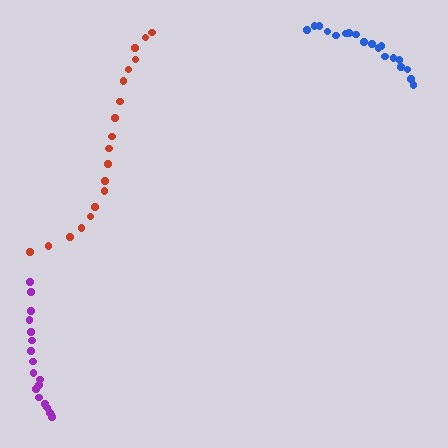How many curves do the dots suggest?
There are 3 distinct paths.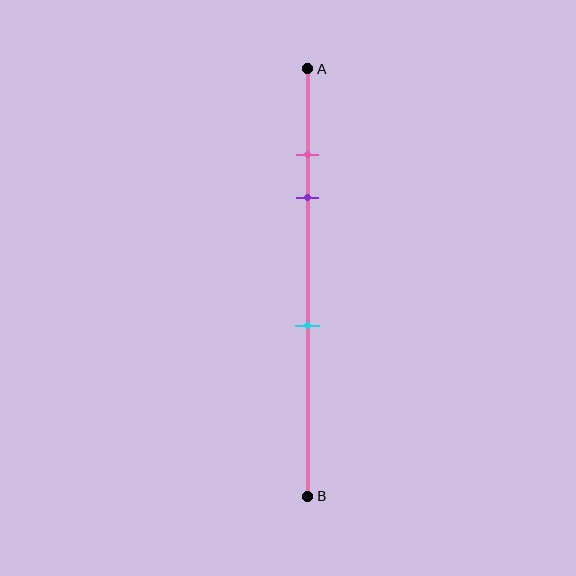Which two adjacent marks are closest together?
The pink and purple marks are the closest adjacent pair.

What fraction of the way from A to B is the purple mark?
The purple mark is approximately 30% (0.3) of the way from A to B.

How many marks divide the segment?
There are 3 marks dividing the segment.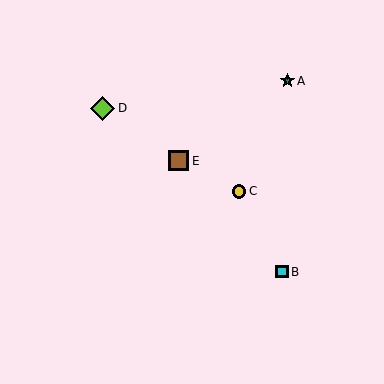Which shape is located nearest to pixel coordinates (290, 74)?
The teal star (labeled A) at (287, 81) is nearest to that location.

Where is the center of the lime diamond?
The center of the lime diamond is at (102, 108).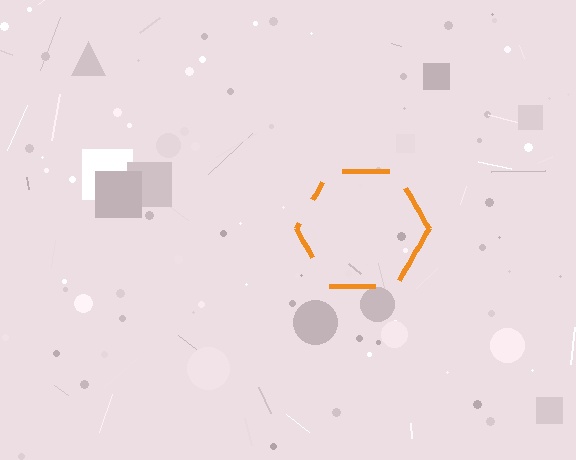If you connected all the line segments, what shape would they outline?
They would outline a hexagon.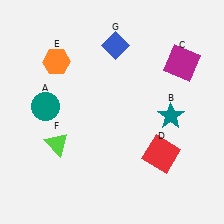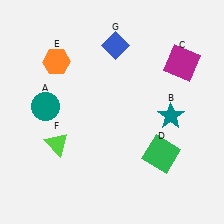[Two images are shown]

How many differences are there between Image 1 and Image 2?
There is 1 difference between the two images.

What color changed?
The square (D) changed from red in Image 1 to green in Image 2.